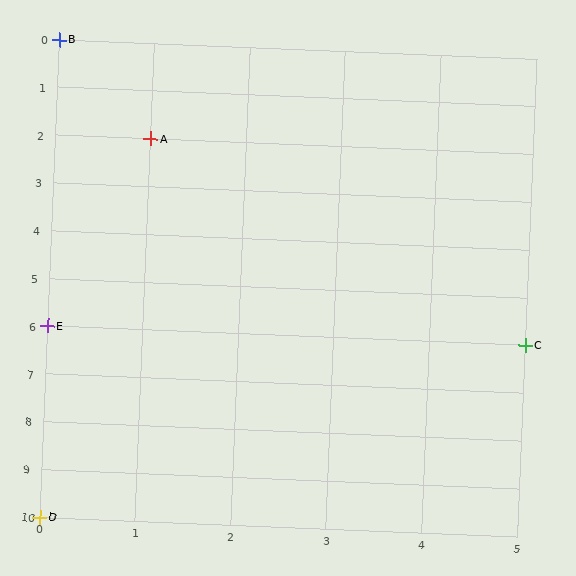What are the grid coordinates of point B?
Point B is at grid coordinates (0, 0).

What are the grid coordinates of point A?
Point A is at grid coordinates (1, 2).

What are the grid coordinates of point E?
Point E is at grid coordinates (0, 6).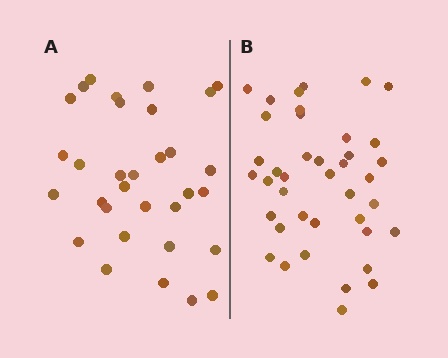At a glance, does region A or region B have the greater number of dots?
Region B (the right region) has more dots.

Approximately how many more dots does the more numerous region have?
Region B has roughly 8 or so more dots than region A.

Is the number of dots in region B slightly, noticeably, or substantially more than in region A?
Region B has noticeably more, but not dramatically so. The ratio is roughly 1.2 to 1.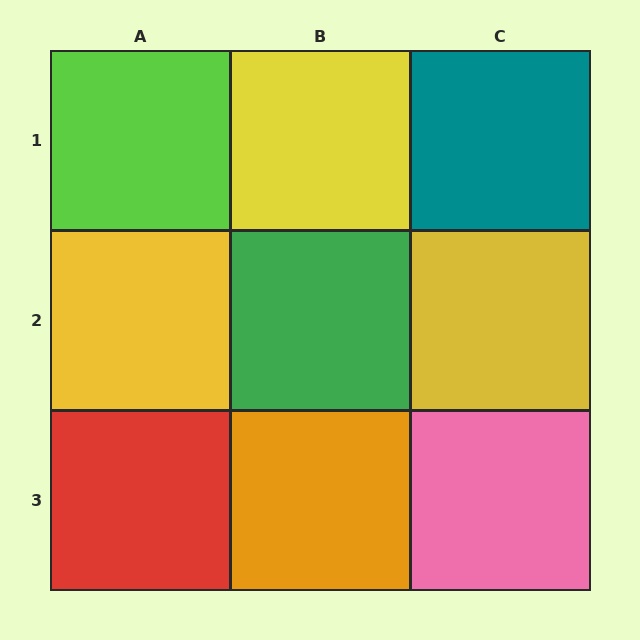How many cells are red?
1 cell is red.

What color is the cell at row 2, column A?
Yellow.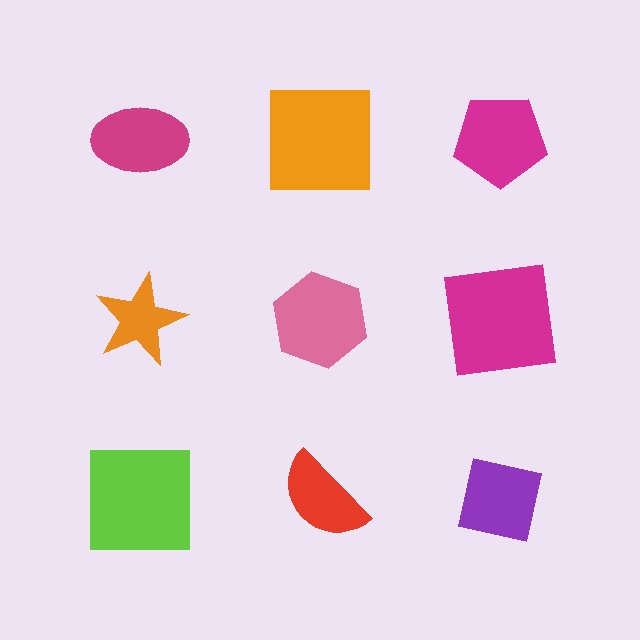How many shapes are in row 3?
3 shapes.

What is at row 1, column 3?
A magenta pentagon.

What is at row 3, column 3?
A purple square.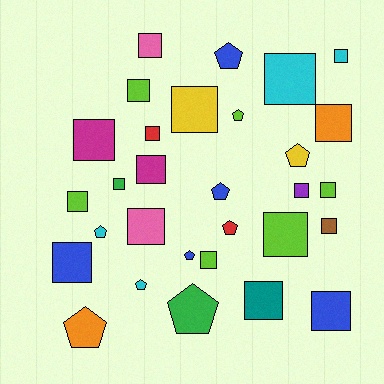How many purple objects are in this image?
There is 1 purple object.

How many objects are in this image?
There are 30 objects.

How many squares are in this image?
There are 20 squares.